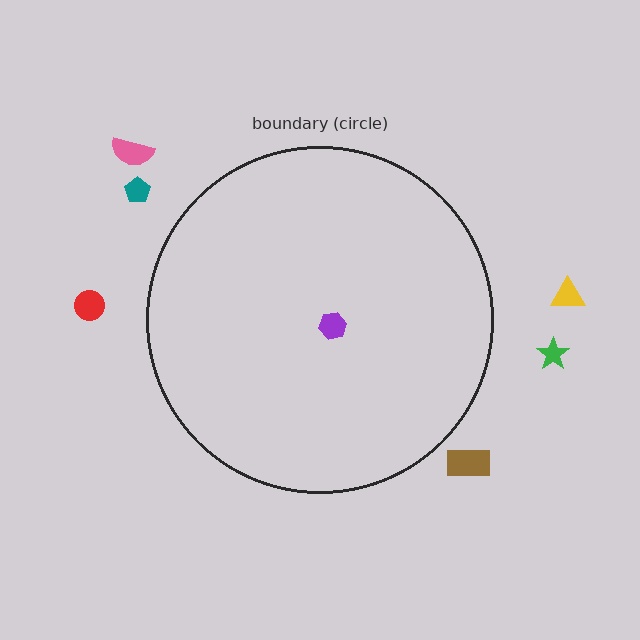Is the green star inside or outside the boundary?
Outside.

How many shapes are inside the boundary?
1 inside, 6 outside.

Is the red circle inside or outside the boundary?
Outside.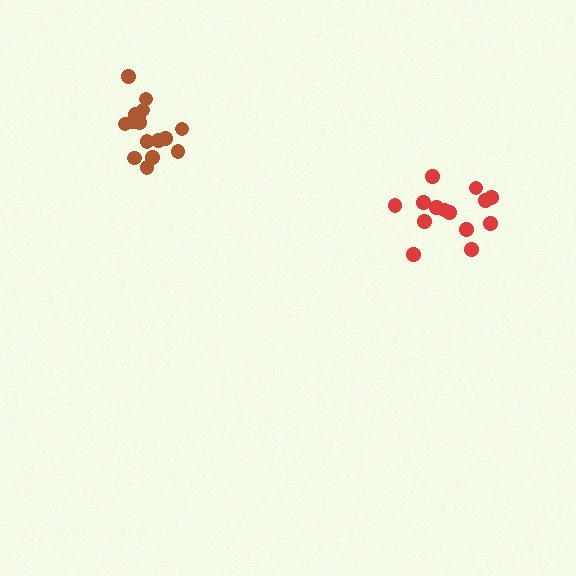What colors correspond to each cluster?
The clusters are colored: red, brown.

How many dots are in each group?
Group 1: 14 dots, Group 2: 16 dots (30 total).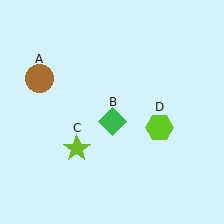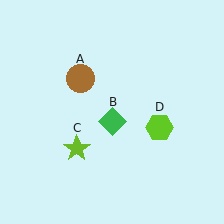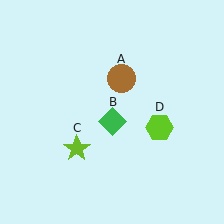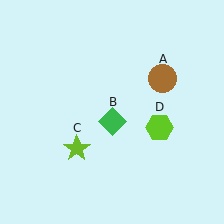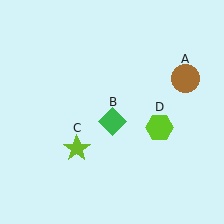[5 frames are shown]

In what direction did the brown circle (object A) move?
The brown circle (object A) moved right.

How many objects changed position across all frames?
1 object changed position: brown circle (object A).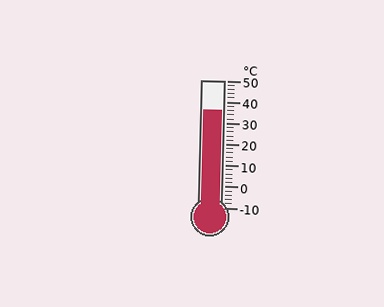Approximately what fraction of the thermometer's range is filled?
The thermometer is filled to approximately 75% of its range.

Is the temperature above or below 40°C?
The temperature is below 40°C.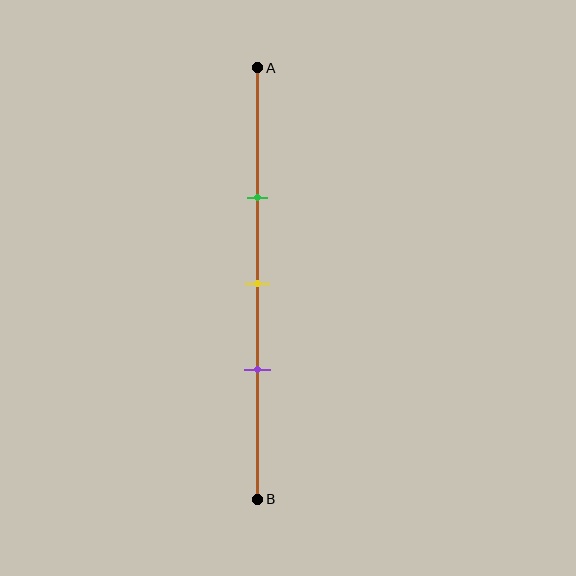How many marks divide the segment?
There are 3 marks dividing the segment.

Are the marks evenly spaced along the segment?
Yes, the marks are approximately evenly spaced.